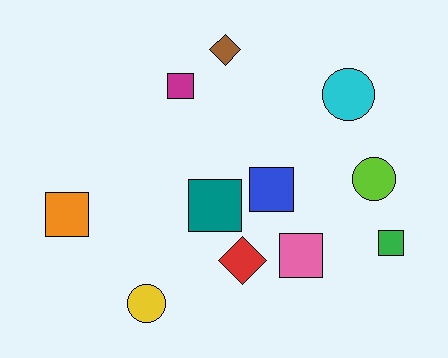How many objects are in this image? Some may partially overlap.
There are 11 objects.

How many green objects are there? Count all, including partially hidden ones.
There is 1 green object.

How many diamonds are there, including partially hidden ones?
There are 2 diamonds.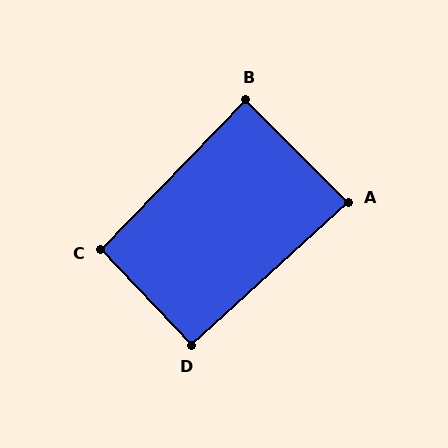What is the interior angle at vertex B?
Approximately 89 degrees (approximately right).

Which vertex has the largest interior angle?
C, at approximately 92 degrees.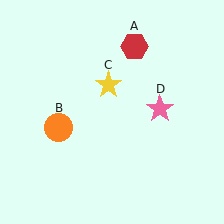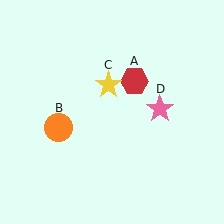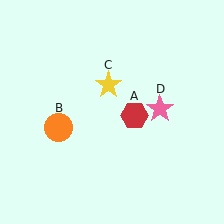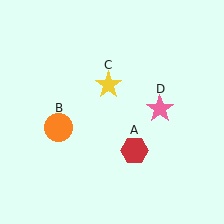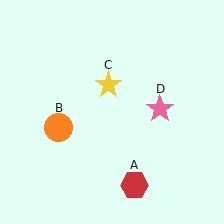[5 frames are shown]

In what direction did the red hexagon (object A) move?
The red hexagon (object A) moved down.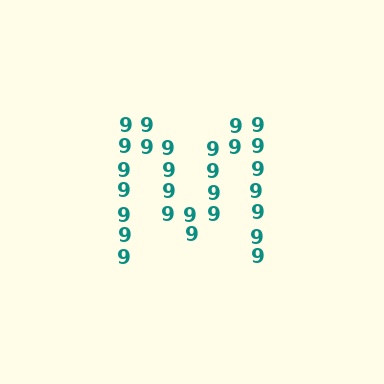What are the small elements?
The small elements are digit 9's.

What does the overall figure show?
The overall figure shows the letter M.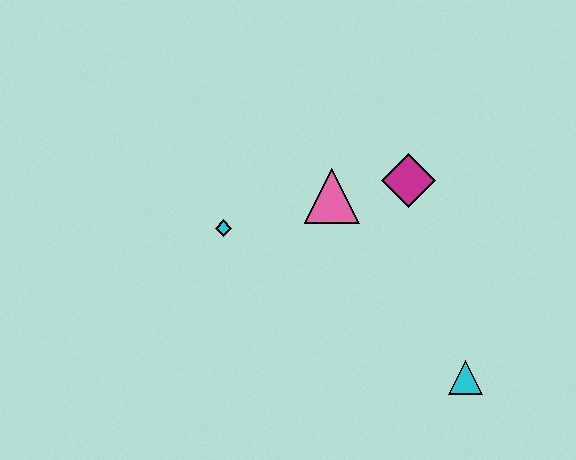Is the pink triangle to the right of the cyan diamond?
Yes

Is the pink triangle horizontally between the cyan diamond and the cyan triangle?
Yes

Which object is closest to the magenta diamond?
The pink triangle is closest to the magenta diamond.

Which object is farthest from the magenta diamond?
The cyan triangle is farthest from the magenta diamond.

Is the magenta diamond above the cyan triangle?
Yes